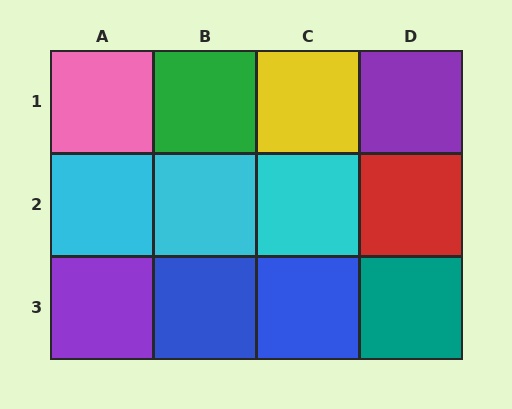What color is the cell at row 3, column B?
Blue.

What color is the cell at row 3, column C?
Blue.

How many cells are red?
1 cell is red.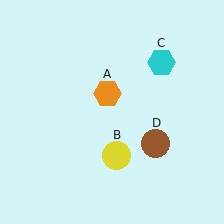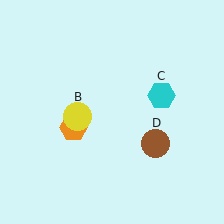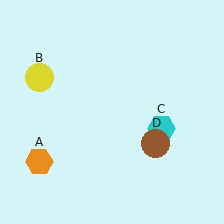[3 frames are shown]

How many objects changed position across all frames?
3 objects changed position: orange hexagon (object A), yellow circle (object B), cyan hexagon (object C).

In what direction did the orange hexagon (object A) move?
The orange hexagon (object A) moved down and to the left.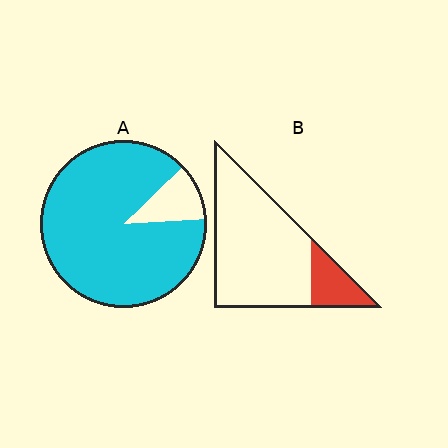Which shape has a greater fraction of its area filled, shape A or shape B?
Shape A.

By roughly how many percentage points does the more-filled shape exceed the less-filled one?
By roughly 70 percentage points (A over B).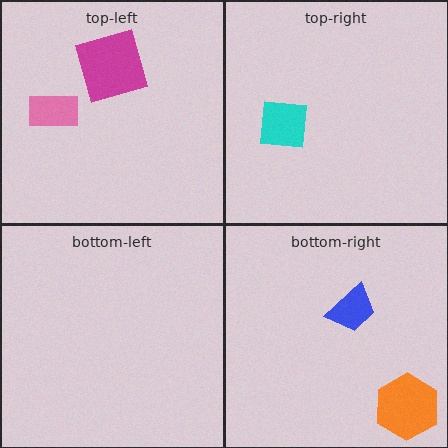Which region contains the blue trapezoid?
The bottom-right region.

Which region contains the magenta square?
The top-left region.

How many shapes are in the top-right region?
1.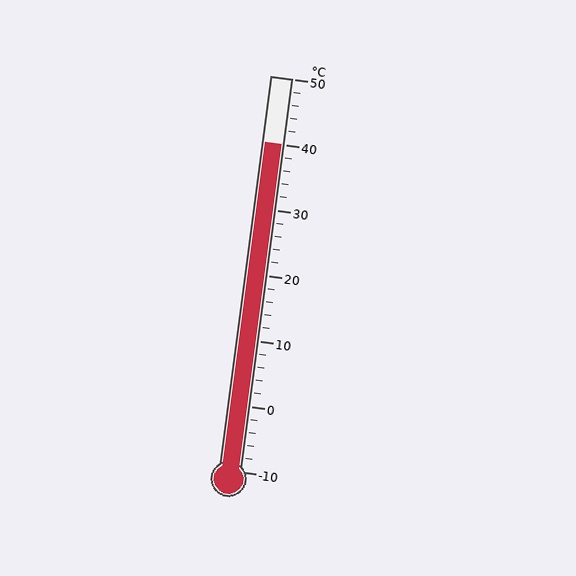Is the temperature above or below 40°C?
The temperature is at 40°C.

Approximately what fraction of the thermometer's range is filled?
The thermometer is filled to approximately 85% of its range.